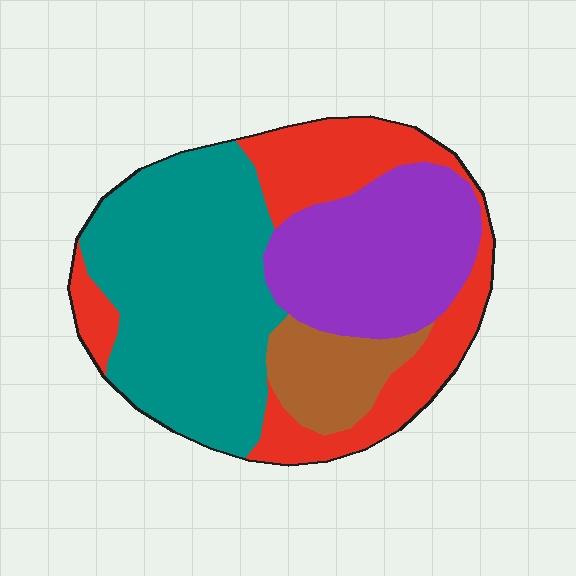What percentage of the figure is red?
Red covers about 25% of the figure.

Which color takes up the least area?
Brown, at roughly 10%.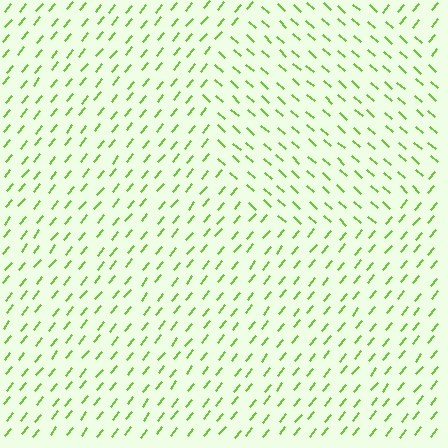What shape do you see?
I see a circle.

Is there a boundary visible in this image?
Yes, there is a texture boundary formed by a change in line orientation.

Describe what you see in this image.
The image is filled with small lime line segments. A circle region in the image has lines oriented differently from the surrounding lines, creating a visible texture boundary.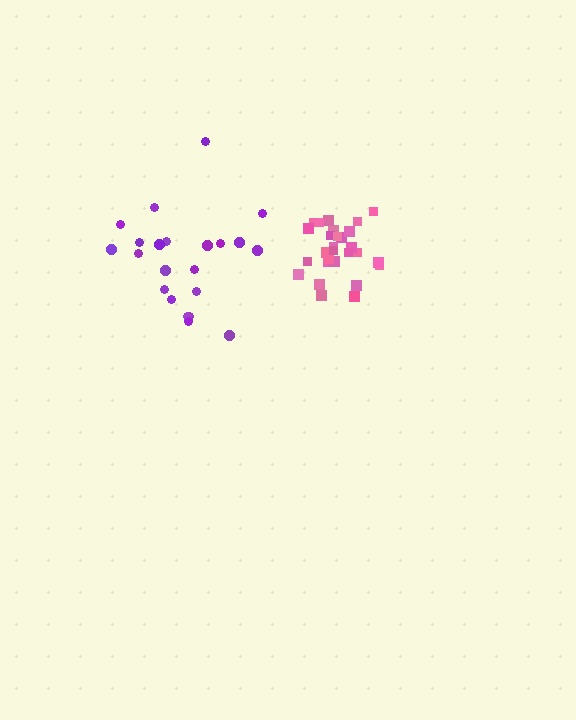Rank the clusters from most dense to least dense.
pink, purple.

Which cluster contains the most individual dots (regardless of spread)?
Pink (28).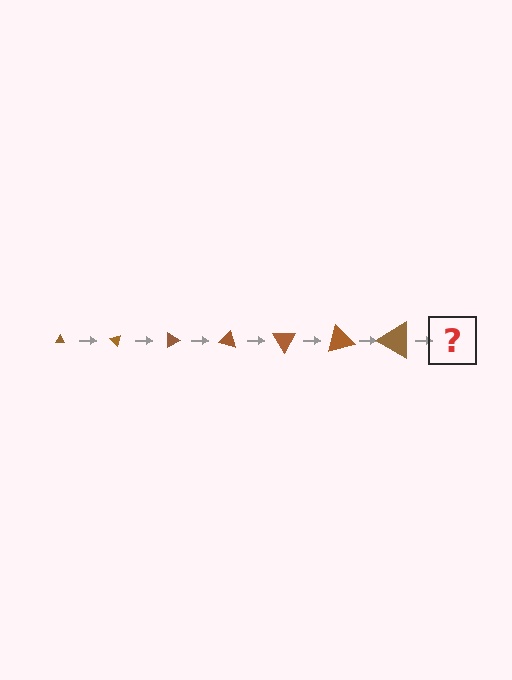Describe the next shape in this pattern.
It should be a triangle, larger than the previous one and rotated 315 degrees from the start.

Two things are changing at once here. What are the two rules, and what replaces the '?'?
The two rules are that the triangle grows larger each step and it rotates 45 degrees each step. The '?' should be a triangle, larger than the previous one and rotated 315 degrees from the start.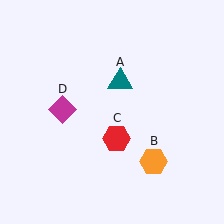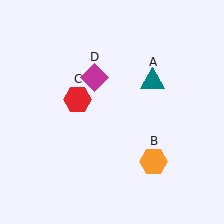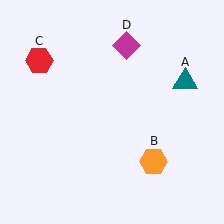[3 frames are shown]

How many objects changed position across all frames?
3 objects changed position: teal triangle (object A), red hexagon (object C), magenta diamond (object D).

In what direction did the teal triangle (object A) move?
The teal triangle (object A) moved right.